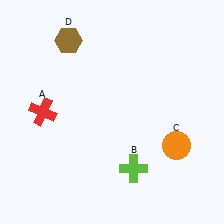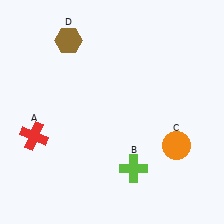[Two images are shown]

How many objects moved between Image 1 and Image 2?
1 object moved between the two images.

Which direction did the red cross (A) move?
The red cross (A) moved down.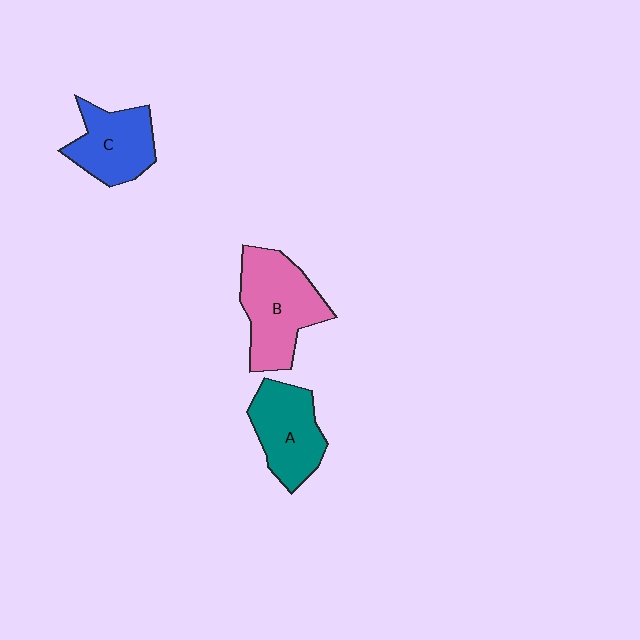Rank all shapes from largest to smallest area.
From largest to smallest: B (pink), A (teal), C (blue).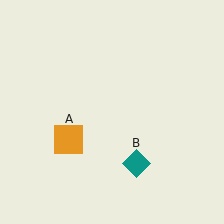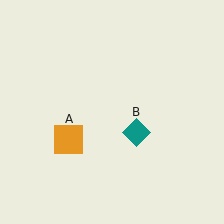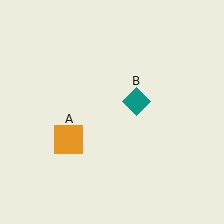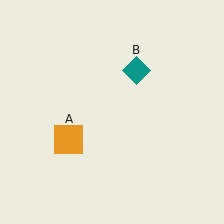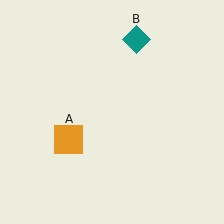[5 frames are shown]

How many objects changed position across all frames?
1 object changed position: teal diamond (object B).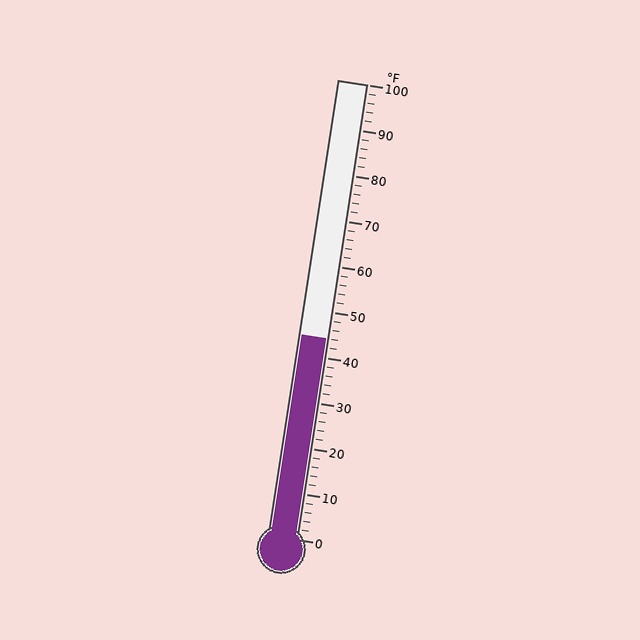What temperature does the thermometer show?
The thermometer shows approximately 44°F.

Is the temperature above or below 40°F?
The temperature is above 40°F.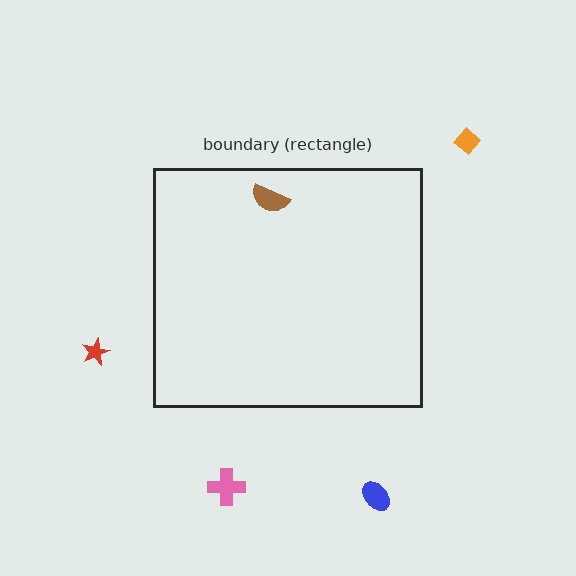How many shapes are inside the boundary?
1 inside, 4 outside.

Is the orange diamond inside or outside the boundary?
Outside.